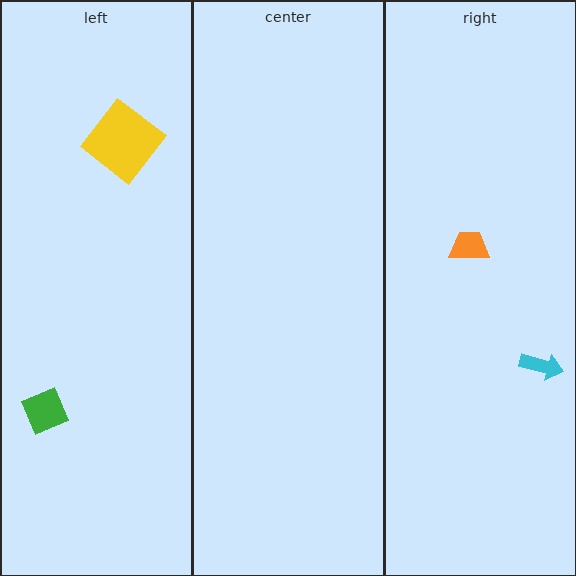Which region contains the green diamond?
The left region.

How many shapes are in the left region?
2.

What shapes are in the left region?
The green diamond, the yellow diamond.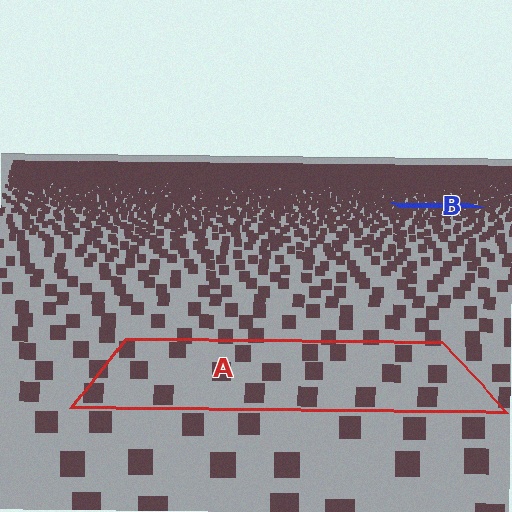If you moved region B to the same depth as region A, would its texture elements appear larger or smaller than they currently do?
They would appear larger. At a closer depth, the same texture elements are projected at a bigger on-screen size.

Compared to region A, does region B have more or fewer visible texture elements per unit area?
Region B has more texture elements per unit area — they are packed more densely because it is farther away.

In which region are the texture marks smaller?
The texture marks are smaller in region B, because it is farther away.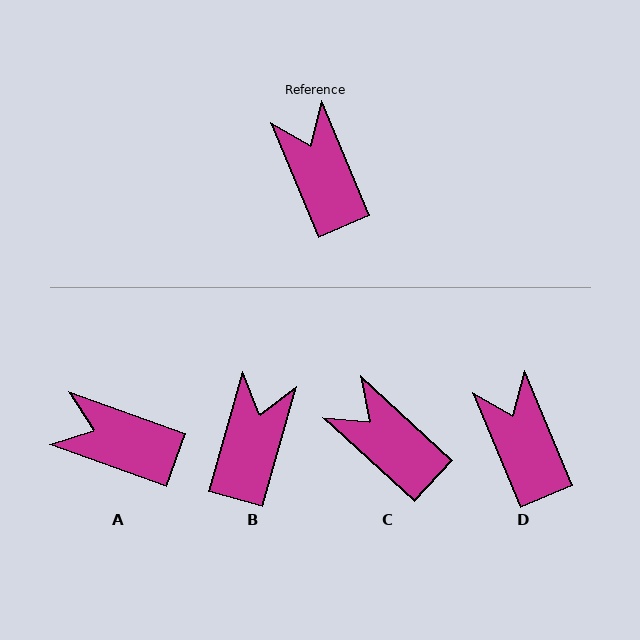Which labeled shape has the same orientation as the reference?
D.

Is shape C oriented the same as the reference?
No, it is off by about 25 degrees.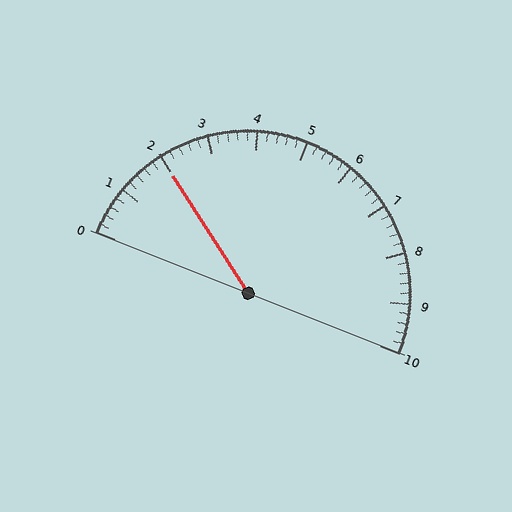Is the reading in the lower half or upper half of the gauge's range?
The reading is in the lower half of the range (0 to 10).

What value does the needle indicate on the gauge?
The needle indicates approximately 2.0.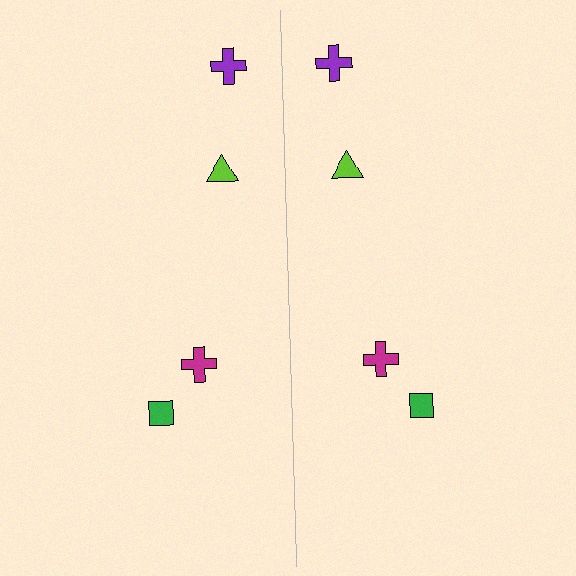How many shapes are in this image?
There are 8 shapes in this image.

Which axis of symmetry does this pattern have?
The pattern has a vertical axis of symmetry running through the center of the image.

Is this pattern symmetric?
Yes, this pattern has bilateral (reflection) symmetry.